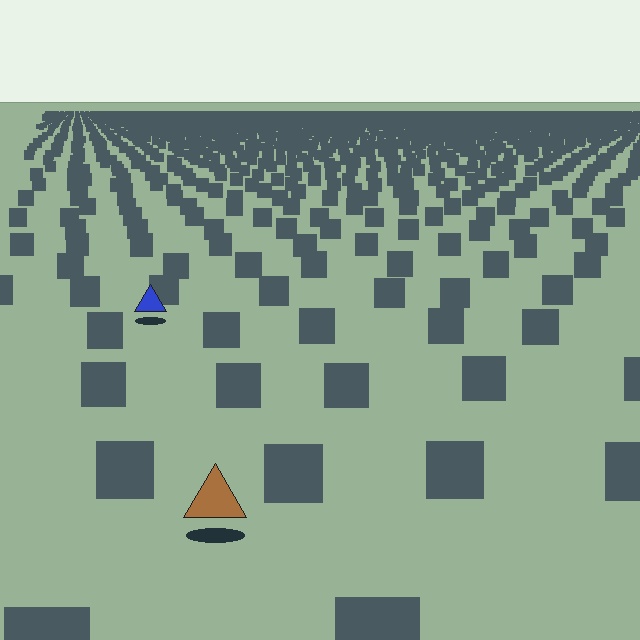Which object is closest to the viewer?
The brown triangle is closest. The texture marks near it are larger and more spread out.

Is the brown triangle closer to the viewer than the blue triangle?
Yes. The brown triangle is closer — you can tell from the texture gradient: the ground texture is coarser near it.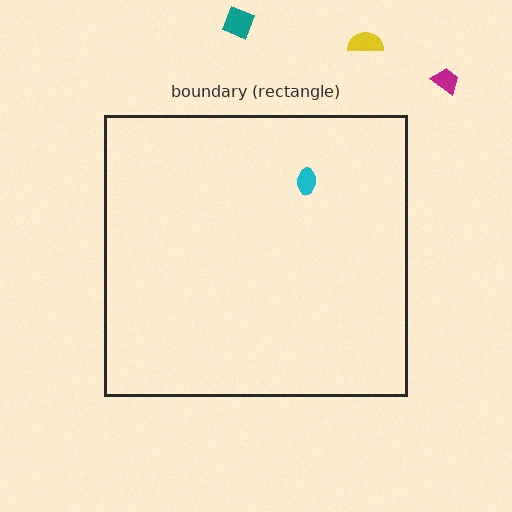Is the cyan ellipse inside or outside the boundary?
Inside.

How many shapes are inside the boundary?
1 inside, 3 outside.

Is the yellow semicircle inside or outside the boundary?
Outside.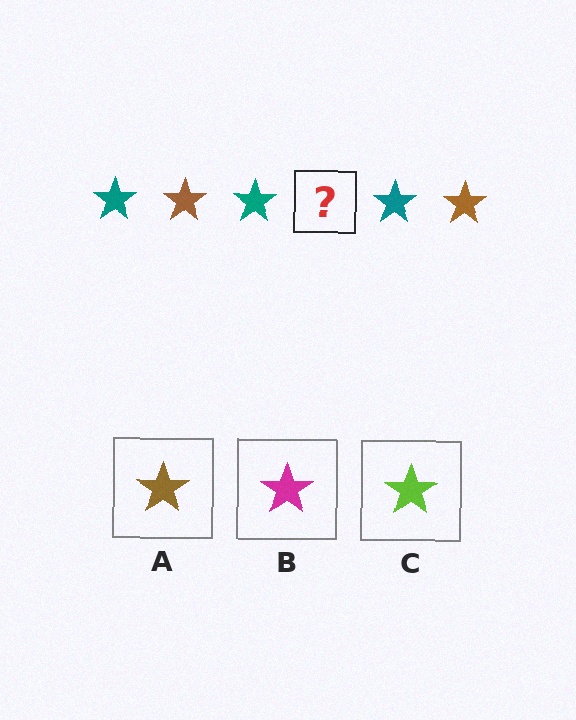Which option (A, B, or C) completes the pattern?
A.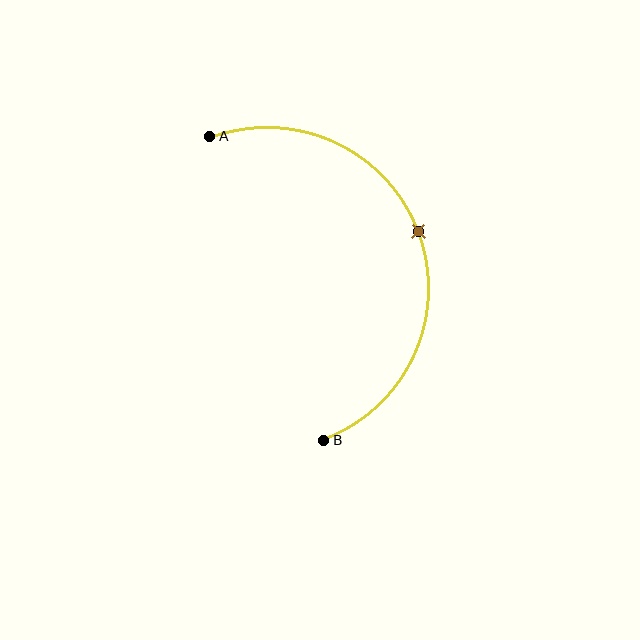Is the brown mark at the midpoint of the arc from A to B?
Yes. The brown mark lies on the arc at equal arc-length from both A and B — it is the arc midpoint.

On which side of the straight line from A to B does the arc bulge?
The arc bulges to the right of the straight line connecting A and B.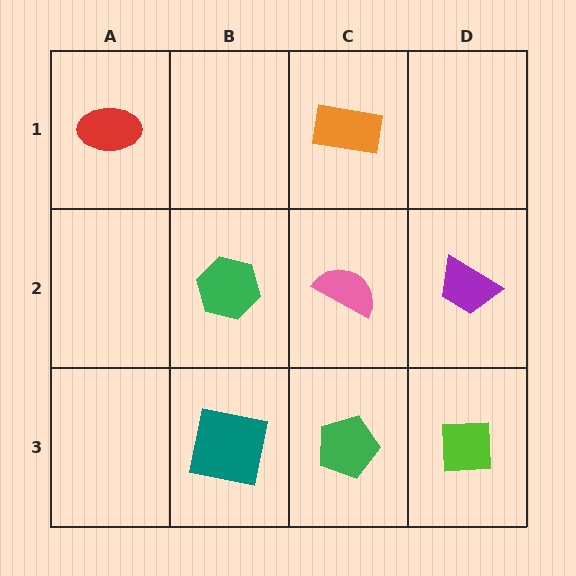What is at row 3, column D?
A lime square.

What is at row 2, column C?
A pink semicircle.